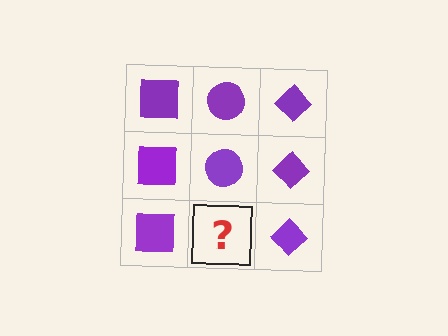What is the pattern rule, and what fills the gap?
The rule is that each column has a consistent shape. The gap should be filled with a purple circle.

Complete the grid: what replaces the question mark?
The question mark should be replaced with a purple circle.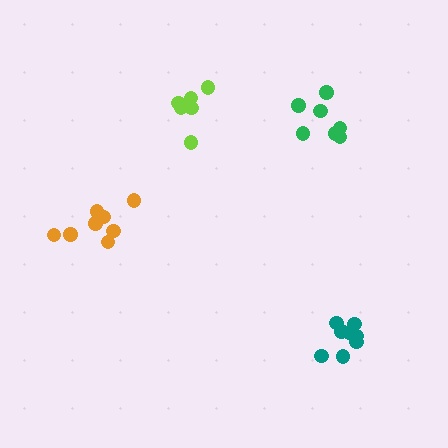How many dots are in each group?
Group 1: 8 dots, Group 2: 7 dots, Group 3: 6 dots, Group 4: 8 dots (29 total).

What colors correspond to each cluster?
The clusters are colored: orange, green, lime, teal.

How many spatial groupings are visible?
There are 4 spatial groupings.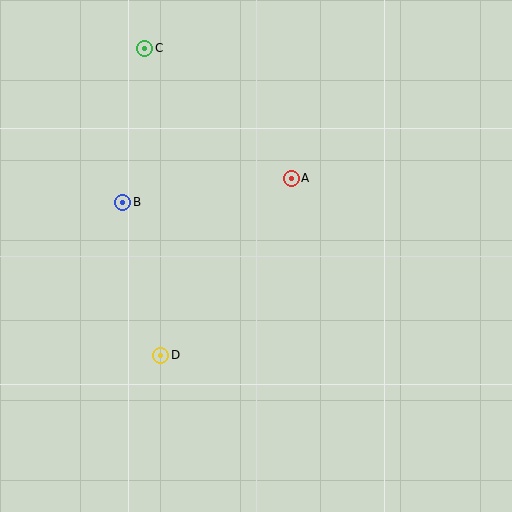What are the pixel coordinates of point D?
Point D is at (161, 355).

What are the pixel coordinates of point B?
Point B is at (123, 202).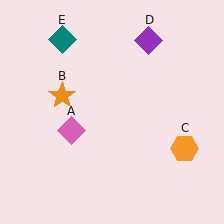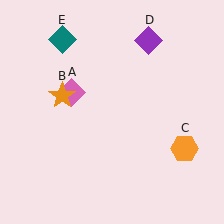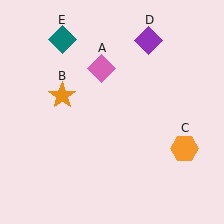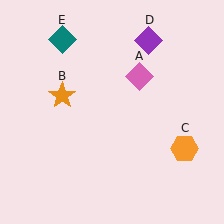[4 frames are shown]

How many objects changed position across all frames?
1 object changed position: pink diamond (object A).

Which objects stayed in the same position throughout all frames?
Orange star (object B) and orange hexagon (object C) and purple diamond (object D) and teal diamond (object E) remained stationary.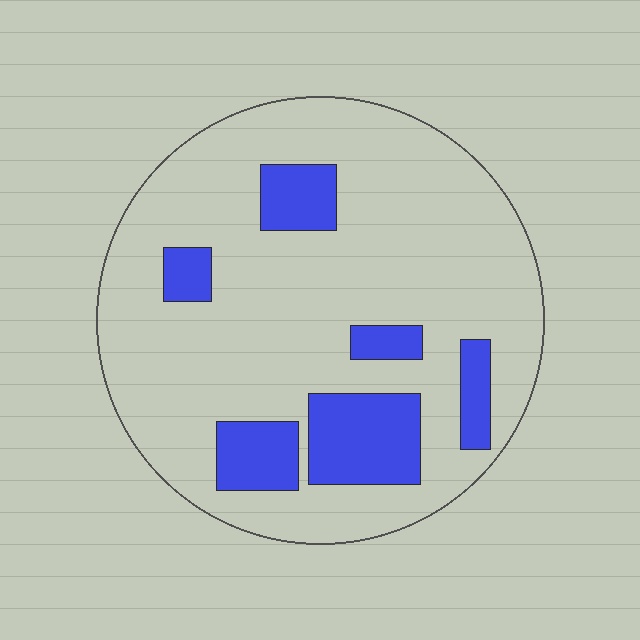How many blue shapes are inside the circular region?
6.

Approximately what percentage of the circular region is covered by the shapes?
Approximately 20%.